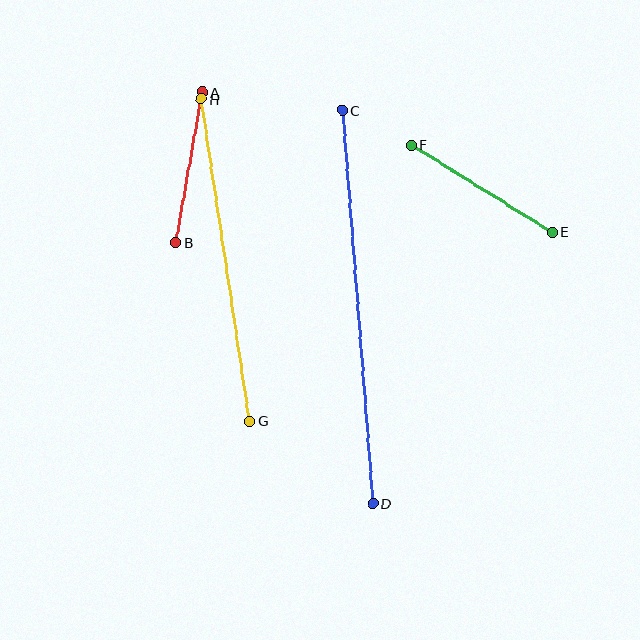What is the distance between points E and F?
The distance is approximately 166 pixels.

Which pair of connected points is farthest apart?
Points C and D are farthest apart.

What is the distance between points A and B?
The distance is approximately 153 pixels.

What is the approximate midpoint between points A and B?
The midpoint is at approximately (189, 167) pixels.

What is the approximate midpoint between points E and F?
The midpoint is at approximately (482, 189) pixels.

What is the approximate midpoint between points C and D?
The midpoint is at approximately (357, 307) pixels.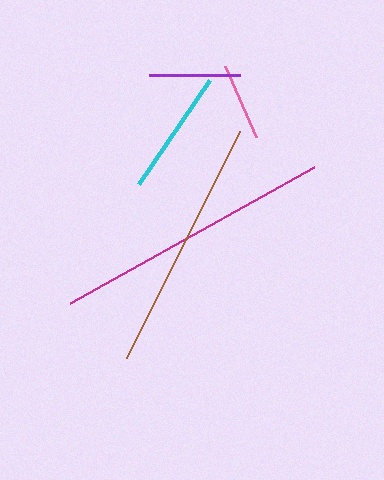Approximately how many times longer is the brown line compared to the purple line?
The brown line is approximately 2.8 times the length of the purple line.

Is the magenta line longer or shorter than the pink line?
The magenta line is longer than the pink line.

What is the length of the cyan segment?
The cyan segment is approximately 126 pixels long.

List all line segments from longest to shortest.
From longest to shortest: magenta, brown, cyan, purple, pink.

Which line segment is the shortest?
The pink line is the shortest at approximately 77 pixels.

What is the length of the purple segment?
The purple segment is approximately 91 pixels long.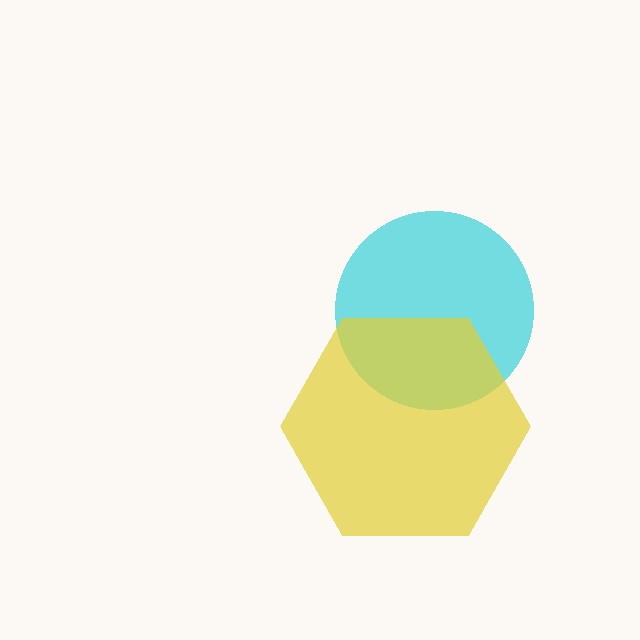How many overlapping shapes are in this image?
There are 2 overlapping shapes in the image.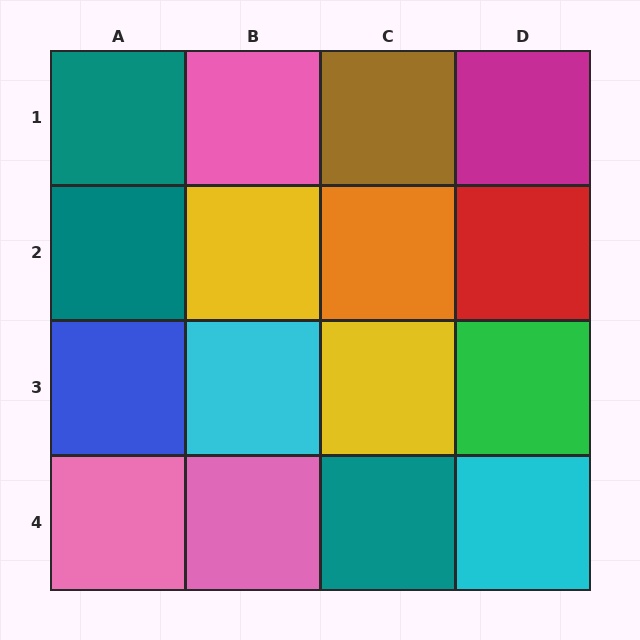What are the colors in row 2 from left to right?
Teal, yellow, orange, red.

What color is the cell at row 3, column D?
Green.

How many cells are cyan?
2 cells are cyan.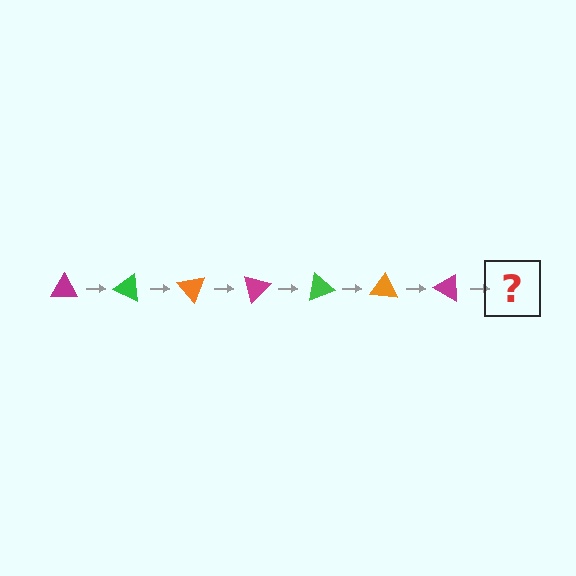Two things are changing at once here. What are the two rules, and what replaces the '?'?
The two rules are that it rotates 25 degrees each step and the color cycles through magenta, green, and orange. The '?' should be a green triangle, rotated 175 degrees from the start.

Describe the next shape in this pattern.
It should be a green triangle, rotated 175 degrees from the start.